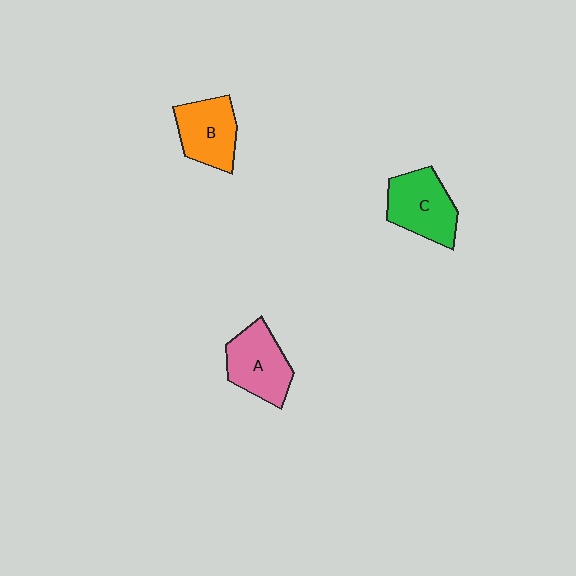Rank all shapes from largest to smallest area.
From largest to smallest: C (green), A (pink), B (orange).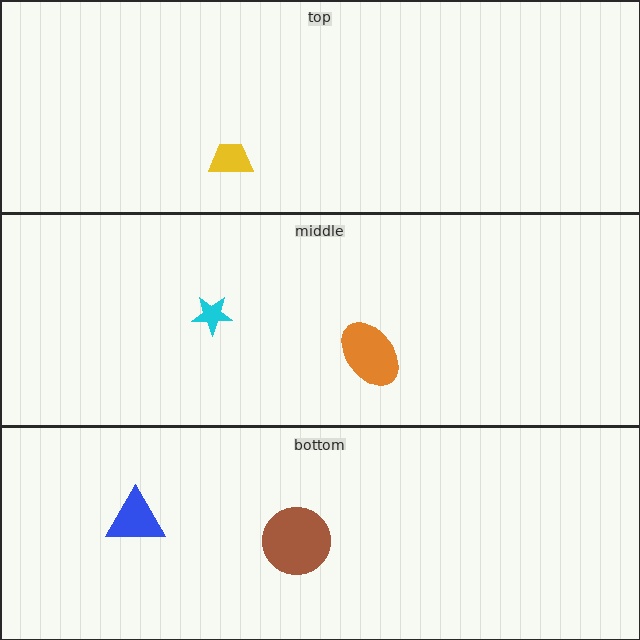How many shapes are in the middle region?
2.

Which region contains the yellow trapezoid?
The top region.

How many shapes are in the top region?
1.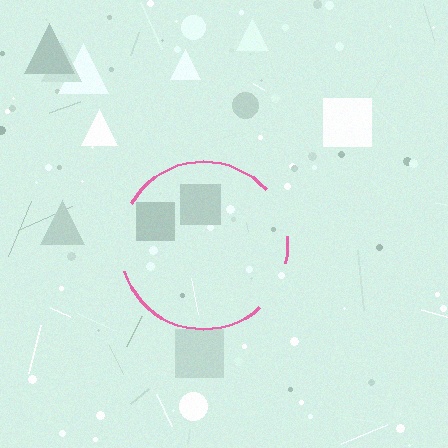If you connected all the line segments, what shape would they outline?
They would outline a circle.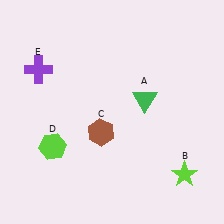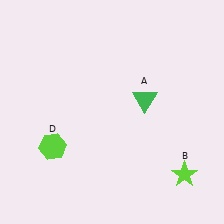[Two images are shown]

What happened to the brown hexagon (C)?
The brown hexagon (C) was removed in Image 2. It was in the bottom-left area of Image 1.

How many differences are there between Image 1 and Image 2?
There are 2 differences between the two images.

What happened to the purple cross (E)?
The purple cross (E) was removed in Image 2. It was in the top-left area of Image 1.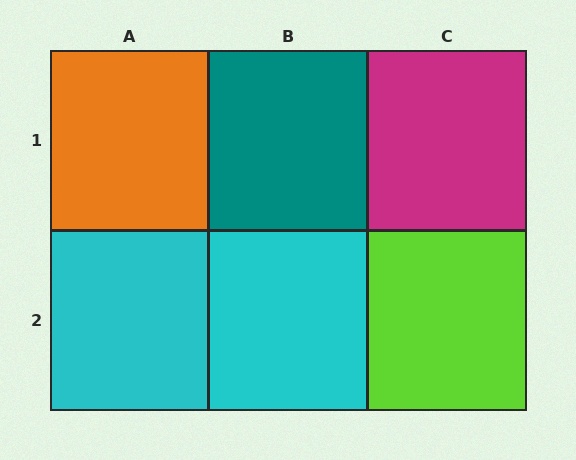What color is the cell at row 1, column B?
Teal.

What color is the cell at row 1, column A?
Orange.